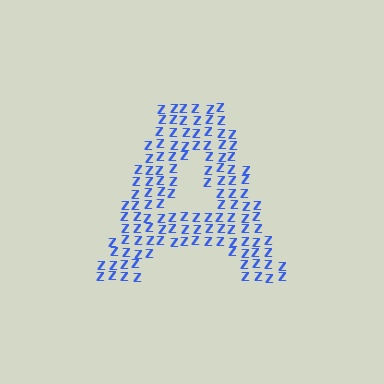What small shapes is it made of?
It is made of small letter Z's.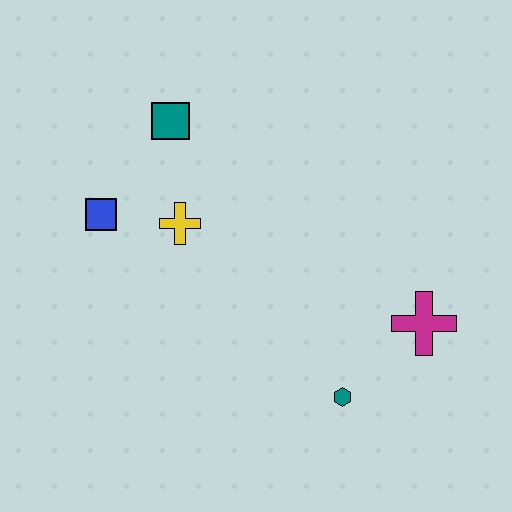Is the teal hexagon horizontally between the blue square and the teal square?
No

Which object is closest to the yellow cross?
The blue square is closest to the yellow cross.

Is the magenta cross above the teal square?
No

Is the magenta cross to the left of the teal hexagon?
No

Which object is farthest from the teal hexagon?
The teal square is farthest from the teal hexagon.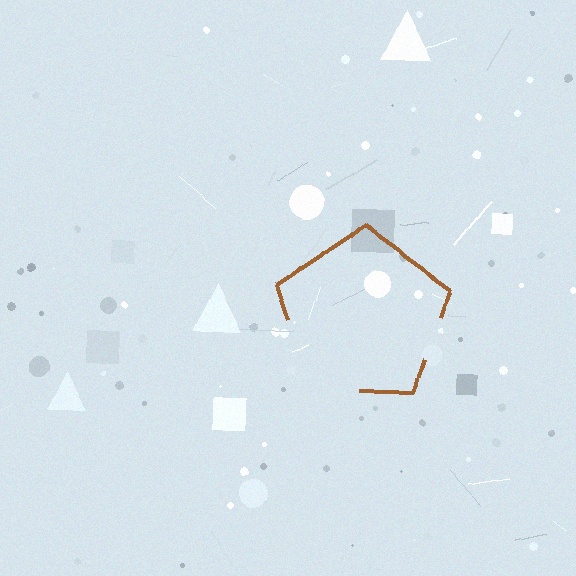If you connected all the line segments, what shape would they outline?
They would outline a pentagon.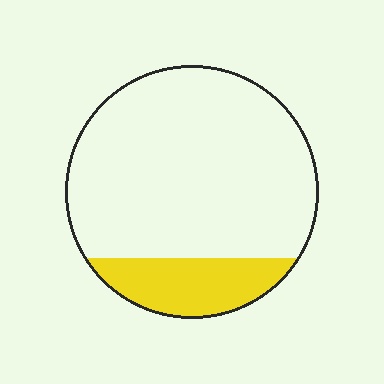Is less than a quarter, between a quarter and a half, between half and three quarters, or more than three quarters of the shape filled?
Less than a quarter.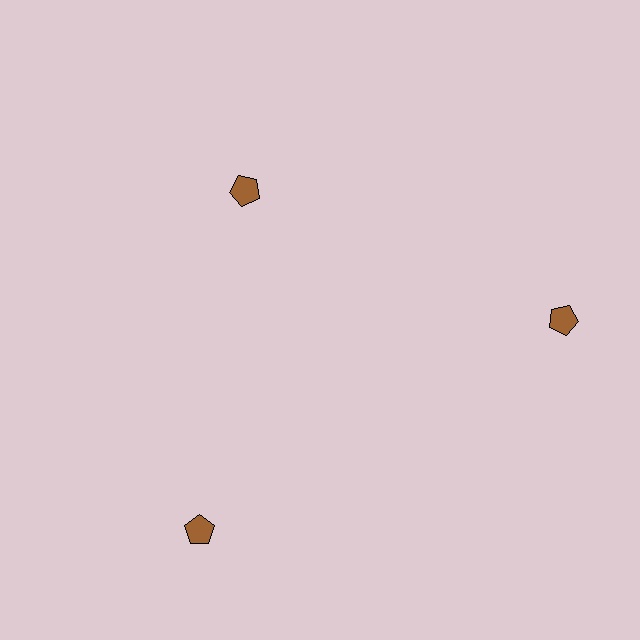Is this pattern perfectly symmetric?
No. The 3 brown pentagons are arranged in a ring, but one element near the 11 o'clock position is pulled inward toward the center, breaking the 3-fold rotational symmetry.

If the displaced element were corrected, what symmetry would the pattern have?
It would have 3-fold rotational symmetry — the pattern would map onto itself every 120 degrees.